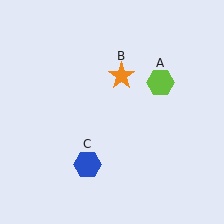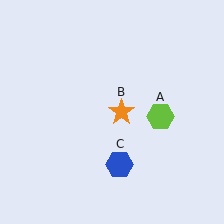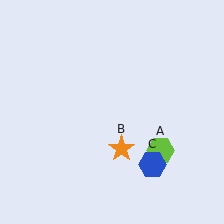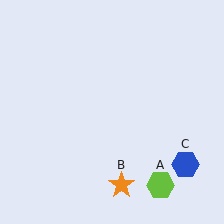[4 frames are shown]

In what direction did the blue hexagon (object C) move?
The blue hexagon (object C) moved right.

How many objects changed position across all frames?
3 objects changed position: lime hexagon (object A), orange star (object B), blue hexagon (object C).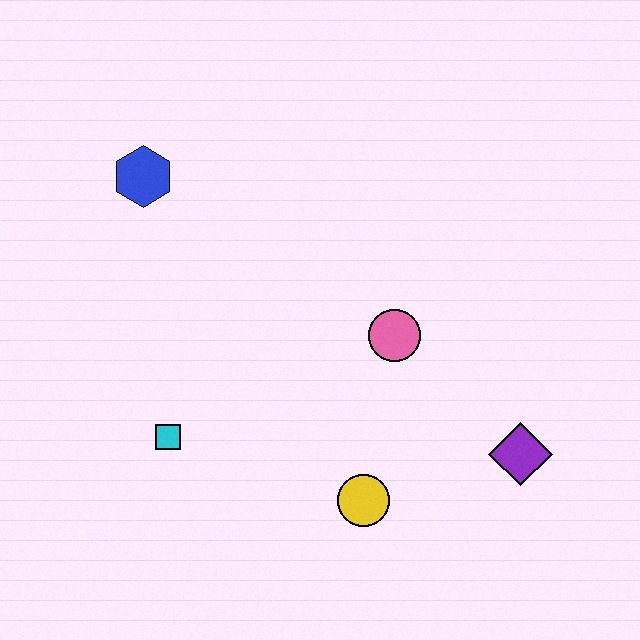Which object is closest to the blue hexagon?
The cyan square is closest to the blue hexagon.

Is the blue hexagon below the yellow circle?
No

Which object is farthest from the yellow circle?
The blue hexagon is farthest from the yellow circle.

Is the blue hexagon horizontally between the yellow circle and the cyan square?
No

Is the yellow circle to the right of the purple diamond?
No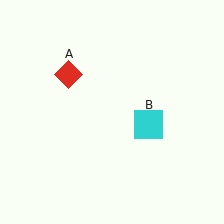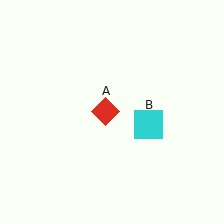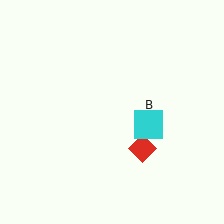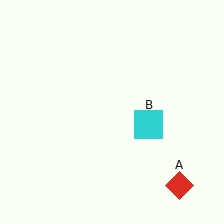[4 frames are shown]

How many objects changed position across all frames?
1 object changed position: red diamond (object A).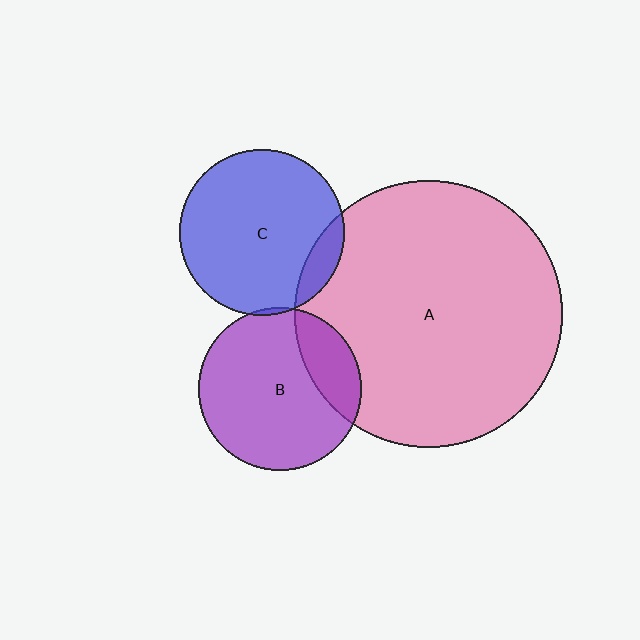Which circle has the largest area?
Circle A (pink).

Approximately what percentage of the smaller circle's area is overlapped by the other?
Approximately 20%.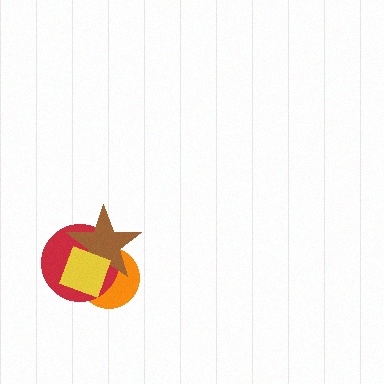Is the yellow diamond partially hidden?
No, no other shape covers it.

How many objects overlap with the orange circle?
3 objects overlap with the orange circle.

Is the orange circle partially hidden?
Yes, it is partially covered by another shape.